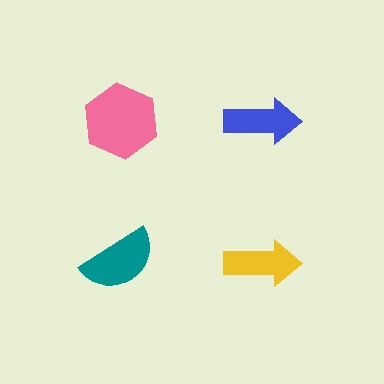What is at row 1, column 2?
A blue arrow.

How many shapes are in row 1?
2 shapes.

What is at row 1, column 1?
A pink hexagon.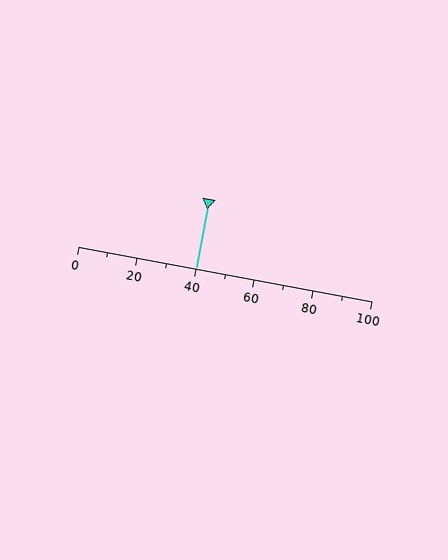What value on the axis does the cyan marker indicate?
The marker indicates approximately 40.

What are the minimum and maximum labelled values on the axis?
The axis runs from 0 to 100.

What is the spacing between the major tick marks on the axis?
The major ticks are spaced 20 apart.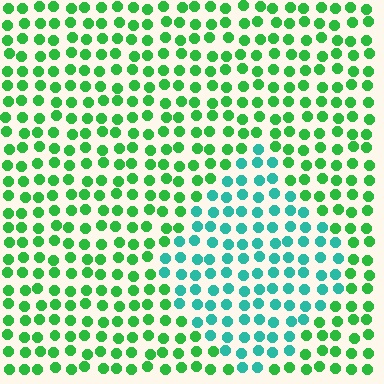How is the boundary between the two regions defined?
The boundary is defined purely by a slight shift in hue (about 43 degrees). Spacing, size, and orientation are identical on both sides.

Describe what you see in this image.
The image is filled with small green elements in a uniform arrangement. A diamond-shaped region is visible where the elements are tinted to a slightly different hue, forming a subtle color boundary.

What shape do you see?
I see a diamond.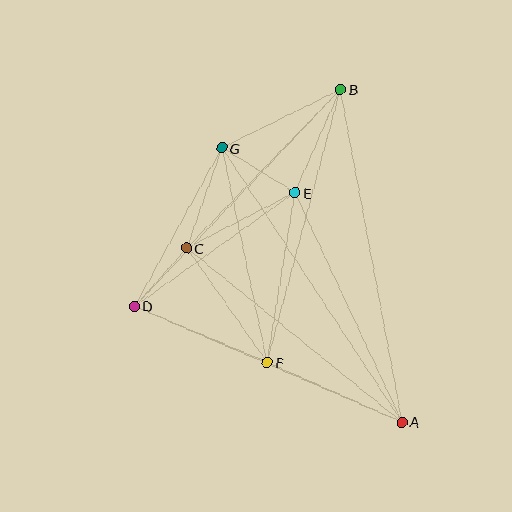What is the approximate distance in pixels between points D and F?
The distance between D and F is approximately 144 pixels.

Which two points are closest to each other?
Points C and D are closest to each other.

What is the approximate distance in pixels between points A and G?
The distance between A and G is approximately 328 pixels.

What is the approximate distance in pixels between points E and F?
The distance between E and F is approximately 172 pixels.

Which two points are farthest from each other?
Points A and B are farthest from each other.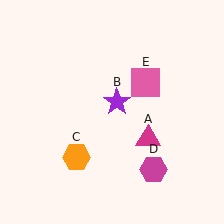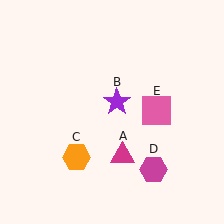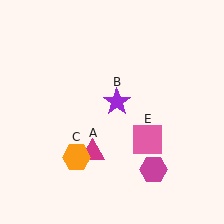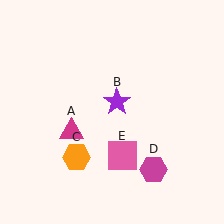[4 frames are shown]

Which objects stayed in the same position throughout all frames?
Purple star (object B) and orange hexagon (object C) and magenta hexagon (object D) remained stationary.